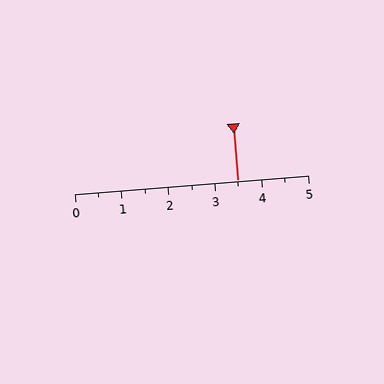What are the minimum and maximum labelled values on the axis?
The axis runs from 0 to 5.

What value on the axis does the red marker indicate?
The marker indicates approximately 3.5.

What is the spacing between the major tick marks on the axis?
The major ticks are spaced 1 apart.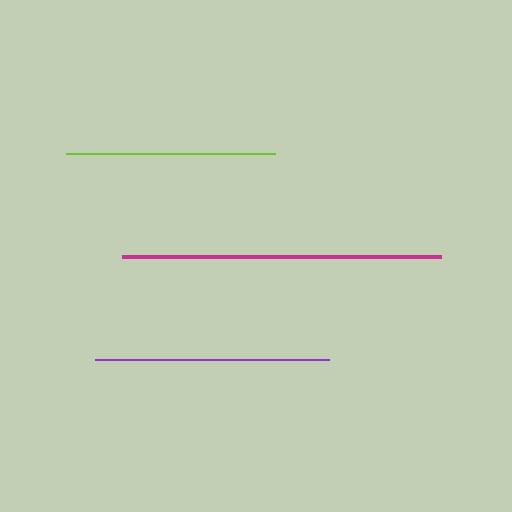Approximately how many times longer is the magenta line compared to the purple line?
The magenta line is approximately 1.4 times the length of the purple line.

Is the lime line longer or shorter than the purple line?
The purple line is longer than the lime line.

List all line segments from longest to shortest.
From longest to shortest: magenta, purple, lime.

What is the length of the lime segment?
The lime segment is approximately 209 pixels long.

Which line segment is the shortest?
The lime line is the shortest at approximately 209 pixels.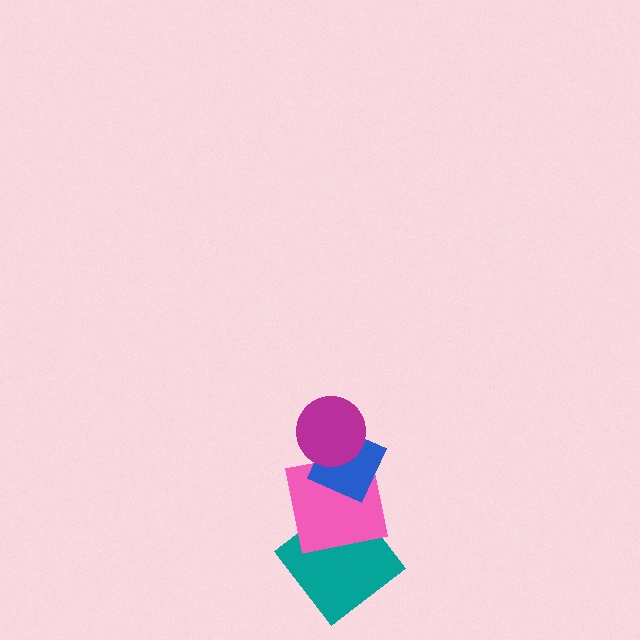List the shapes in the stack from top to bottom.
From top to bottom: the magenta circle, the blue diamond, the pink square, the teal diamond.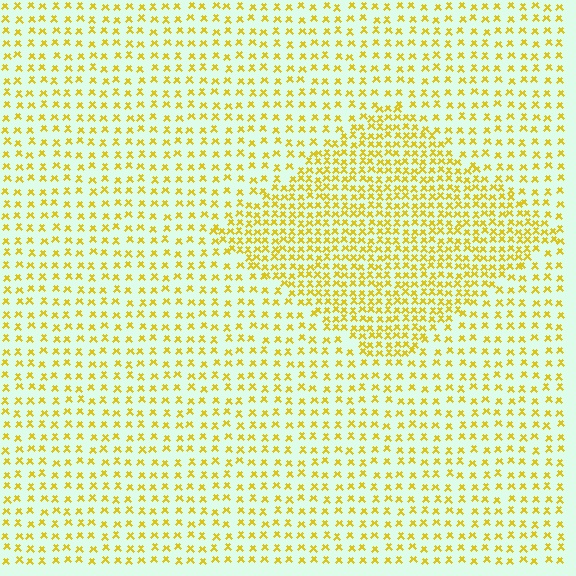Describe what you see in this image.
The image contains small yellow elements arranged at two different densities. A diamond-shaped region is visible where the elements are more densely packed than the surrounding area.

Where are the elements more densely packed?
The elements are more densely packed inside the diamond boundary.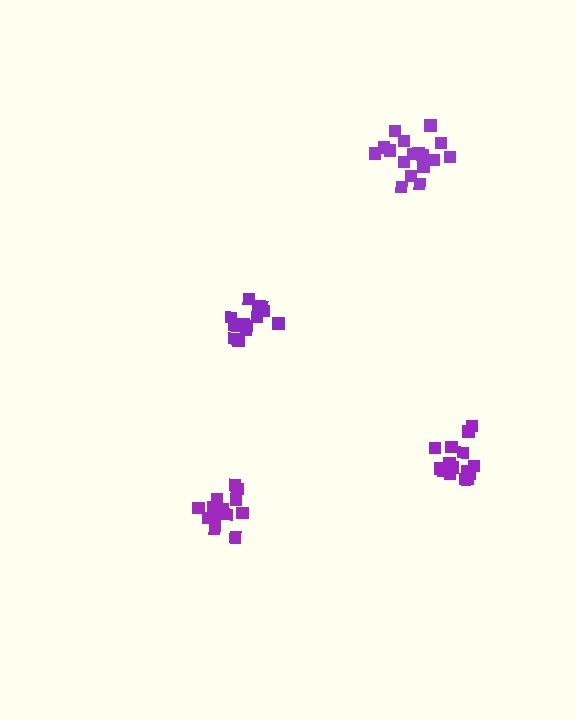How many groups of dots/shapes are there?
There are 4 groups.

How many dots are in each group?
Group 1: 14 dots, Group 2: 14 dots, Group 3: 18 dots, Group 4: 15 dots (61 total).